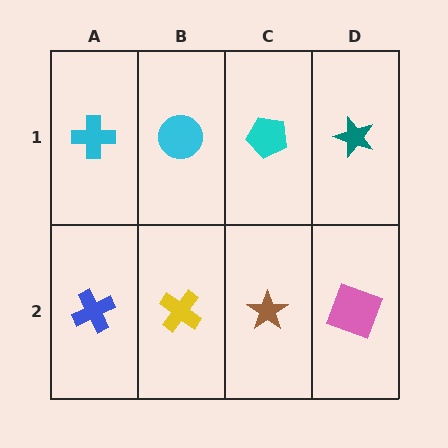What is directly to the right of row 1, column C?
A teal star.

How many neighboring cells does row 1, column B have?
3.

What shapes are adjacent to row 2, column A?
A cyan cross (row 1, column A), a yellow cross (row 2, column B).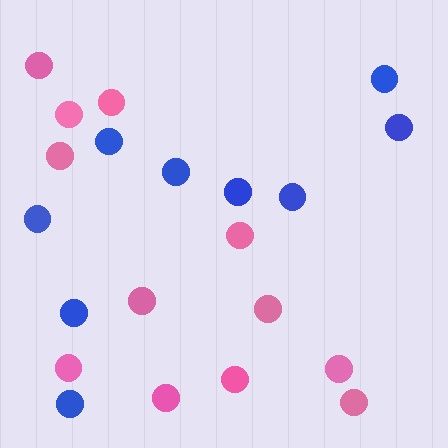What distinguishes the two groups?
There are 2 groups: one group of blue circles (9) and one group of pink circles (12).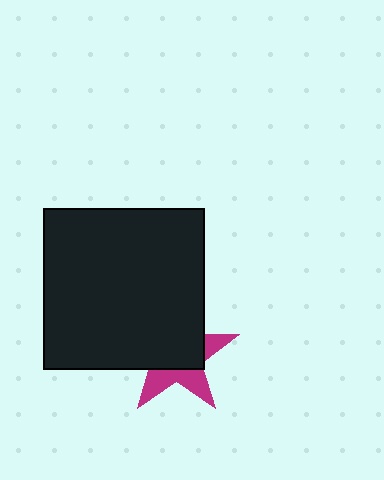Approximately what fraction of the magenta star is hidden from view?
Roughly 61% of the magenta star is hidden behind the black square.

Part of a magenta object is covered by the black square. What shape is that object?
It is a star.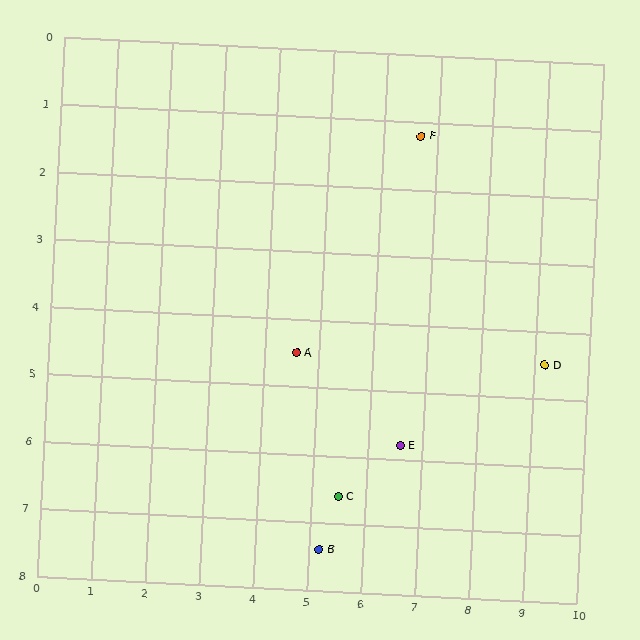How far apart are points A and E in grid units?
Points A and E are about 2.4 grid units apart.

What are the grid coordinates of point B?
Point B is at approximately (5.2, 7.4).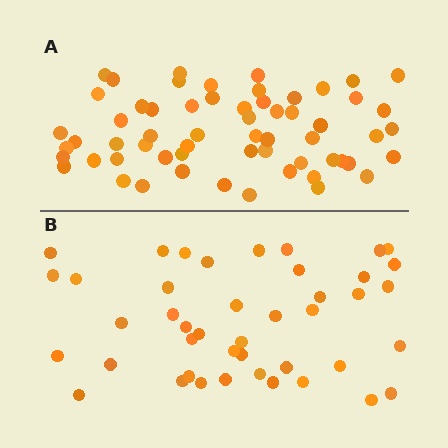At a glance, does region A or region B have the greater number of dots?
Region A (the top region) has more dots.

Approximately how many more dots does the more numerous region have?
Region A has approximately 15 more dots than region B.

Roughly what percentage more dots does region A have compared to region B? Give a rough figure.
About 40% more.